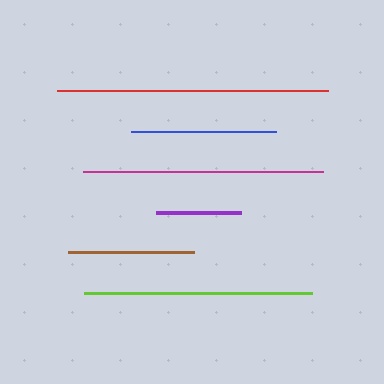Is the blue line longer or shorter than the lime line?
The lime line is longer than the blue line.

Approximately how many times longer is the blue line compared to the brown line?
The blue line is approximately 1.1 times the length of the brown line.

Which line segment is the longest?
The red line is the longest at approximately 271 pixels.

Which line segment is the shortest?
The purple line is the shortest at approximately 85 pixels.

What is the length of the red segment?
The red segment is approximately 271 pixels long.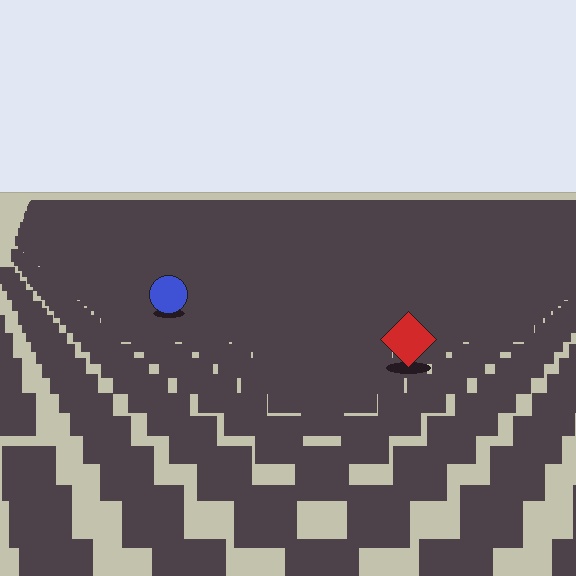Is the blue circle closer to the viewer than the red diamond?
No. The red diamond is closer — you can tell from the texture gradient: the ground texture is coarser near it.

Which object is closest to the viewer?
The red diamond is closest. The texture marks near it are larger and more spread out.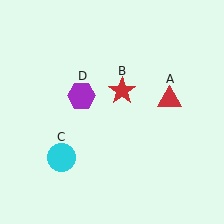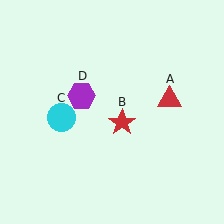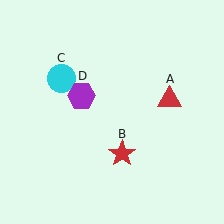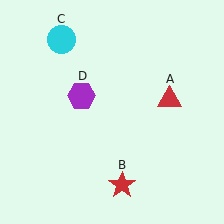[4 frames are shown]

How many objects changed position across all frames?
2 objects changed position: red star (object B), cyan circle (object C).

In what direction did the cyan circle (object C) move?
The cyan circle (object C) moved up.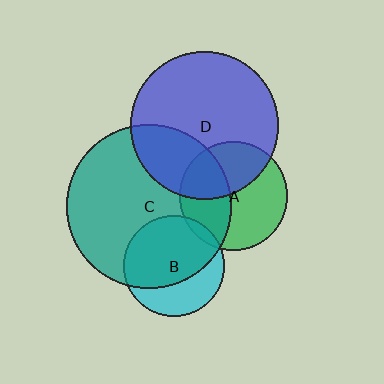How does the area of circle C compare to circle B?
Approximately 2.6 times.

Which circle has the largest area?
Circle C (teal).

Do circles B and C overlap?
Yes.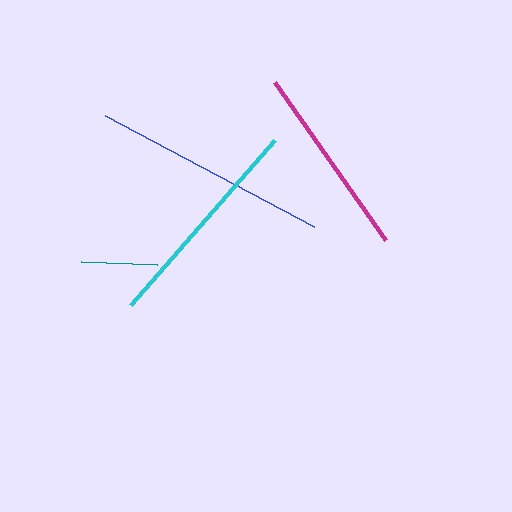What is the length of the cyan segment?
The cyan segment is approximately 219 pixels long.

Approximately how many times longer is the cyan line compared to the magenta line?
The cyan line is approximately 1.1 times the length of the magenta line.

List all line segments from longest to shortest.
From longest to shortest: blue, cyan, magenta, teal.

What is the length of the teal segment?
The teal segment is approximately 75 pixels long.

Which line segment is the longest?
The blue line is the longest at approximately 237 pixels.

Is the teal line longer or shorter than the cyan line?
The cyan line is longer than the teal line.